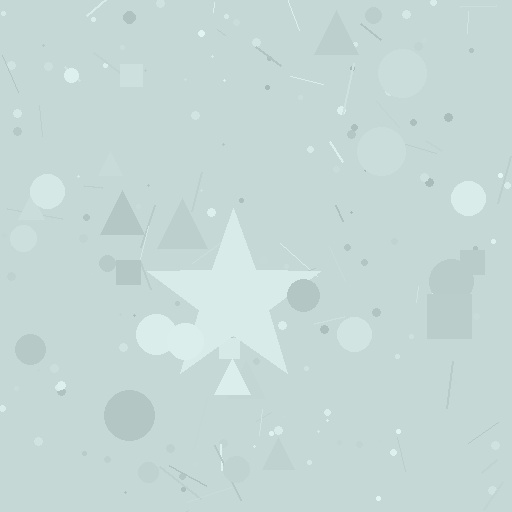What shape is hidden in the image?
A star is hidden in the image.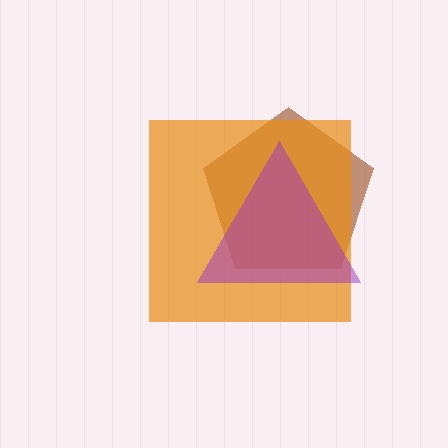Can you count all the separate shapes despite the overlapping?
Yes, there are 3 separate shapes.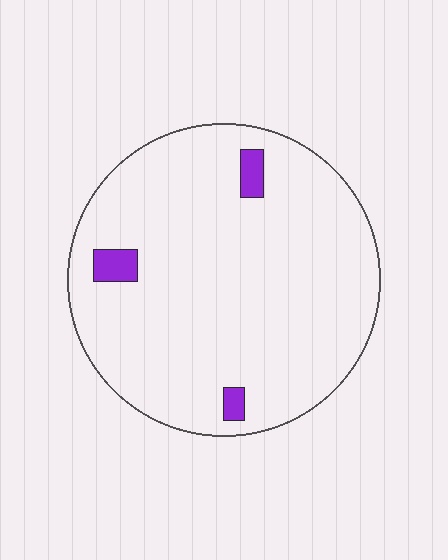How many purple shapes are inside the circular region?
3.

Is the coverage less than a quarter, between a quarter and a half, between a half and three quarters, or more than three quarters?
Less than a quarter.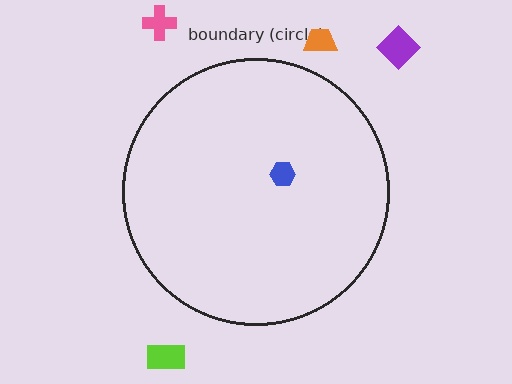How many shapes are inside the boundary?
1 inside, 4 outside.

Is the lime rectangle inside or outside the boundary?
Outside.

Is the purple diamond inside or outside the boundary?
Outside.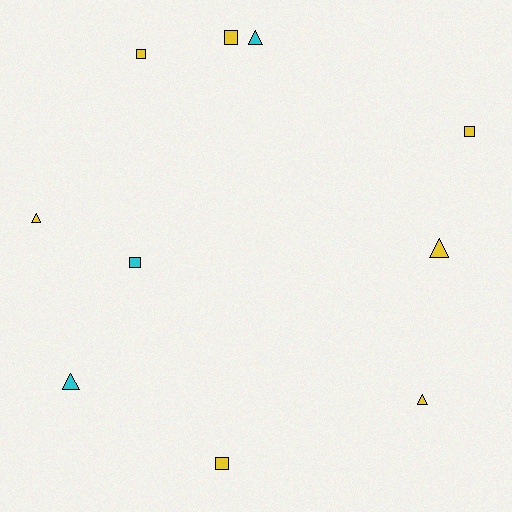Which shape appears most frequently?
Triangle, with 5 objects.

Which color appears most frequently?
Yellow, with 7 objects.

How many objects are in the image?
There are 10 objects.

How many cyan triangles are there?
There are 2 cyan triangles.